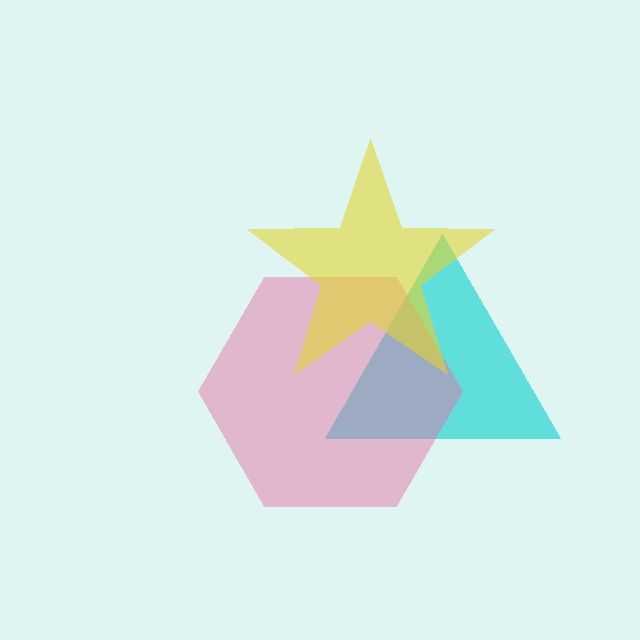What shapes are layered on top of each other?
The layered shapes are: a cyan triangle, a pink hexagon, a yellow star.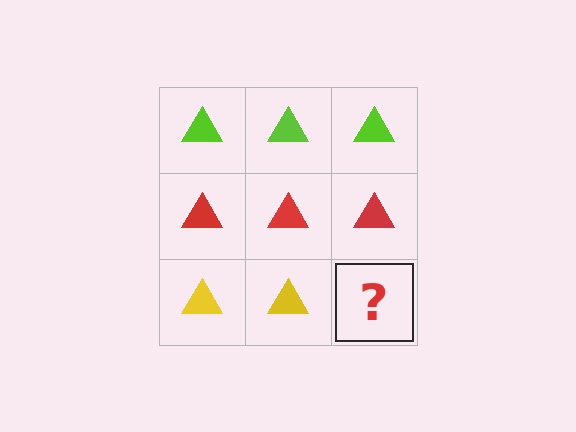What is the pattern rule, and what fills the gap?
The rule is that each row has a consistent color. The gap should be filled with a yellow triangle.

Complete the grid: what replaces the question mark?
The question mark should be replaced with a yellow triangle.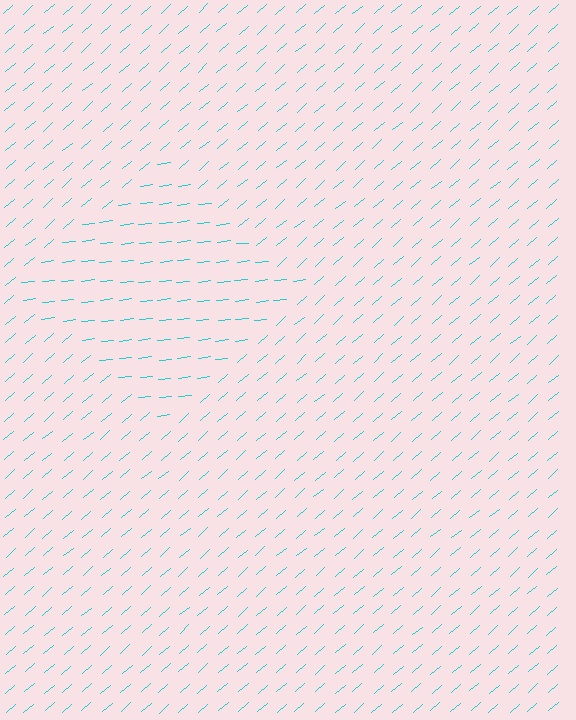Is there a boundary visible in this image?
Yes, there is a texture boundary formed by a change in line orientation.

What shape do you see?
I see a diamond.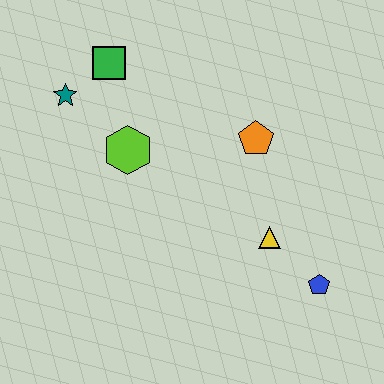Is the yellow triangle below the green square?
Yes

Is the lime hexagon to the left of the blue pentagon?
Yes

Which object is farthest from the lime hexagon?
The blue pentagon is farthest from the lime hexagon.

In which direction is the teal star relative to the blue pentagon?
The teal star is to the left of the blue pentagon.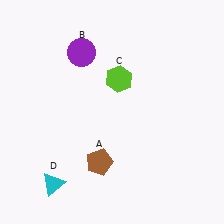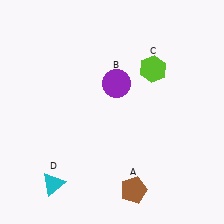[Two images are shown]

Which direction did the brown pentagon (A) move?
The brown pentagon (A) moved right.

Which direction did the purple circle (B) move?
The purple circle (B) moved right.